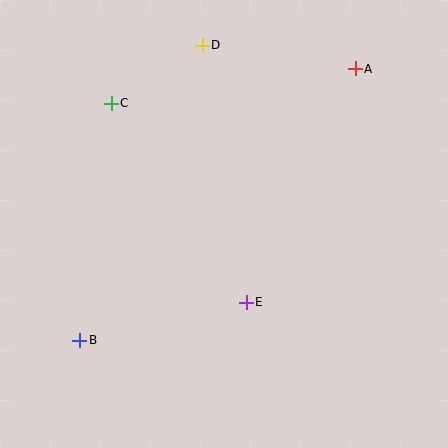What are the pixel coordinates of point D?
Point D is at (202, 45).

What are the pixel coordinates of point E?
Point E is at (246, 302).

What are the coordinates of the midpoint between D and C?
The midpoint between D and C is at (157, 74).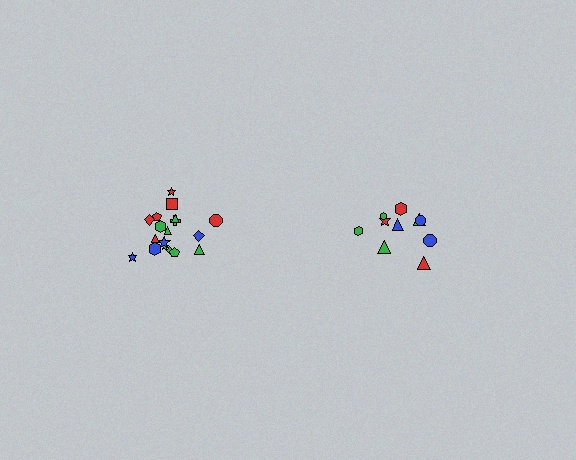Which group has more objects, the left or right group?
The left group.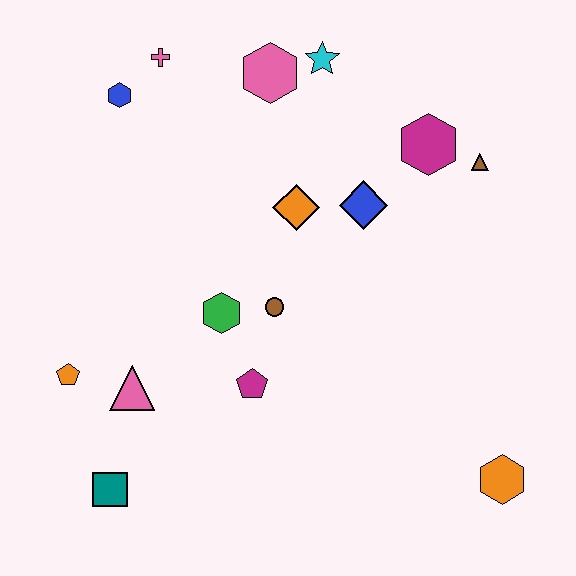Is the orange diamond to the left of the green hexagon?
No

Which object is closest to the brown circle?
The green hexagon is closest to the brown circle.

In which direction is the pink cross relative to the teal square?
The pink cross is above the teal square.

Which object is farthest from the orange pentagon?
The brown triangle is farthest from the orange pentagon.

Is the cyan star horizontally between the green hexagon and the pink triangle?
No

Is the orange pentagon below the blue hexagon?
Yes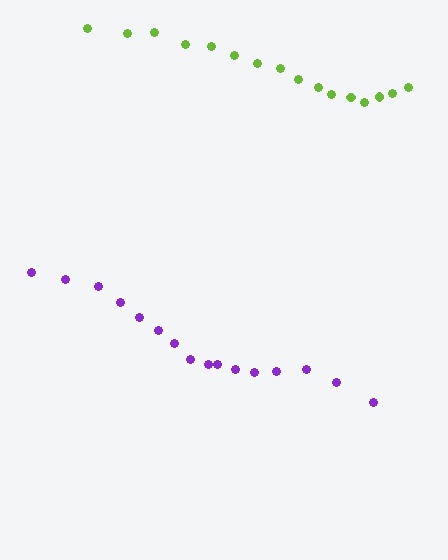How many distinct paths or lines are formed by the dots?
There are 2 distinct paths.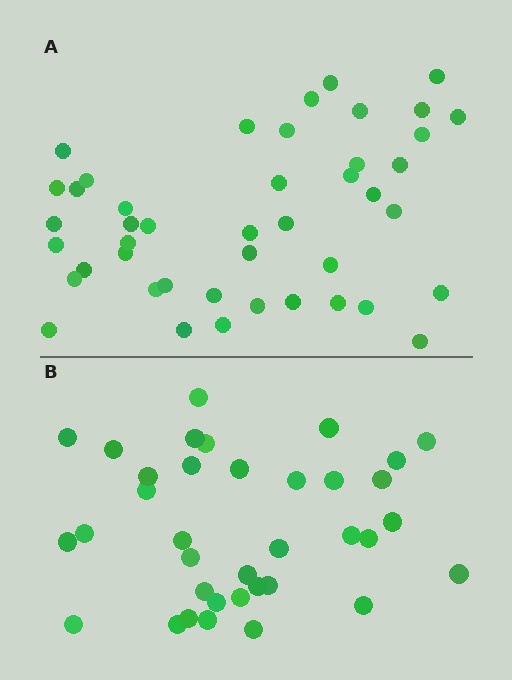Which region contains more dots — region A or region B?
Region A (the top region) has more dots.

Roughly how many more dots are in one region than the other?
Region A has roughly 8 or so more dots than region B.